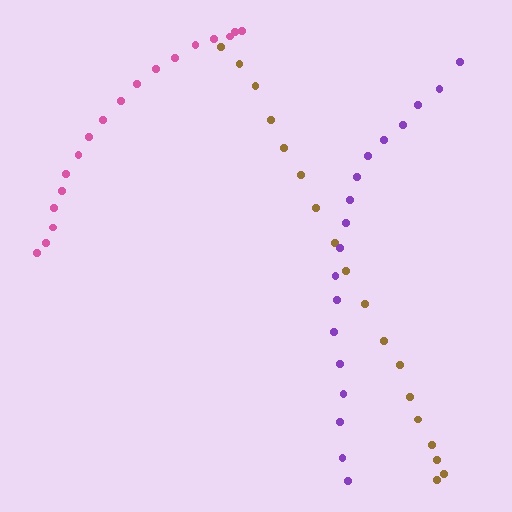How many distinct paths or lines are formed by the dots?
There are 3 distinct paths.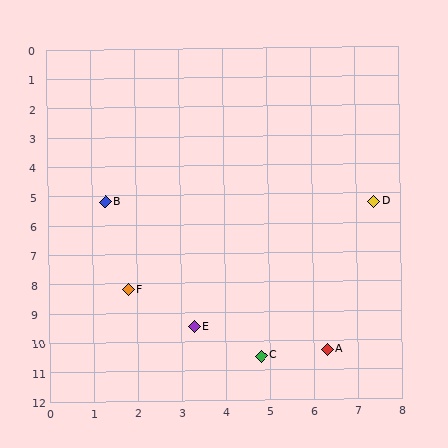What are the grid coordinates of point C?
Point C is at approximately (4.8, 10.5).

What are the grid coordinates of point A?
Point A is at approximately (6.3, 10.3).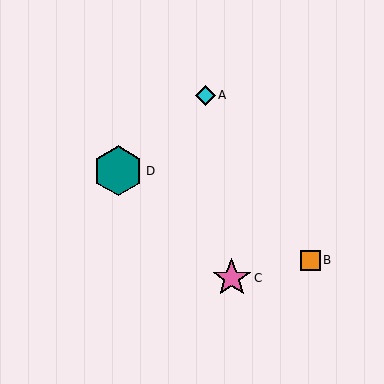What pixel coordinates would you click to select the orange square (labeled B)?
Click at (311, 260) to select the orange square B.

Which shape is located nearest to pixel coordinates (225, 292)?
The pink star (labeled C) at (232, 278) is nearest to that location.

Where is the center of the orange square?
The center of the orange square is at (311, 260).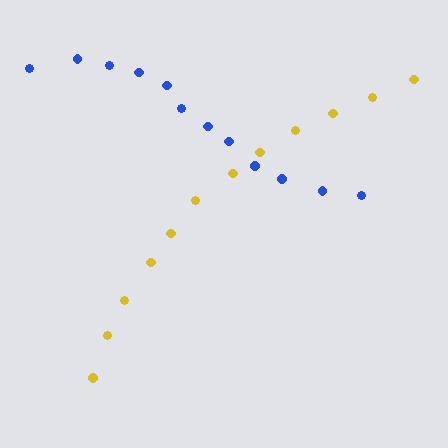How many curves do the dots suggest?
There are 2 distinct paths.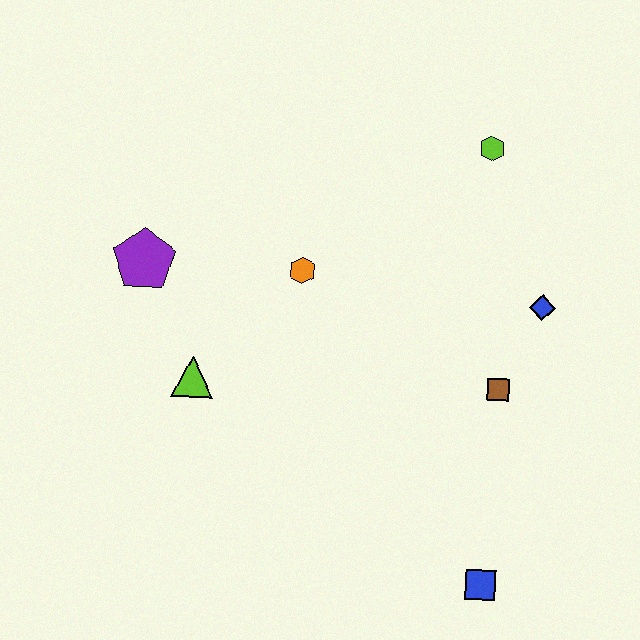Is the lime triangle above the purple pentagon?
No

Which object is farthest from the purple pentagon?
The blue square is farthest from the purple pentagon.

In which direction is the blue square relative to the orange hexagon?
The blue square is below the orange hexagon.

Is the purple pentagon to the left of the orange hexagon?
Yes